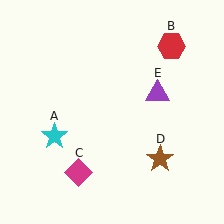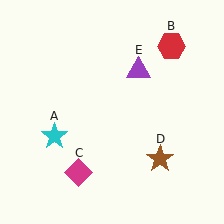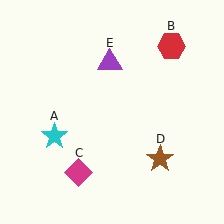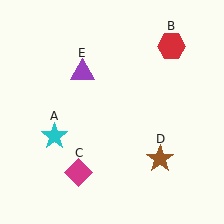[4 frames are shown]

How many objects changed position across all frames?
1 object changed position: purple triangle (object E).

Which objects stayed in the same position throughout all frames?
Cyan star (object A) and red hexagon (object B) and magenta diamond (object C) and brown star (object D) remained stationary.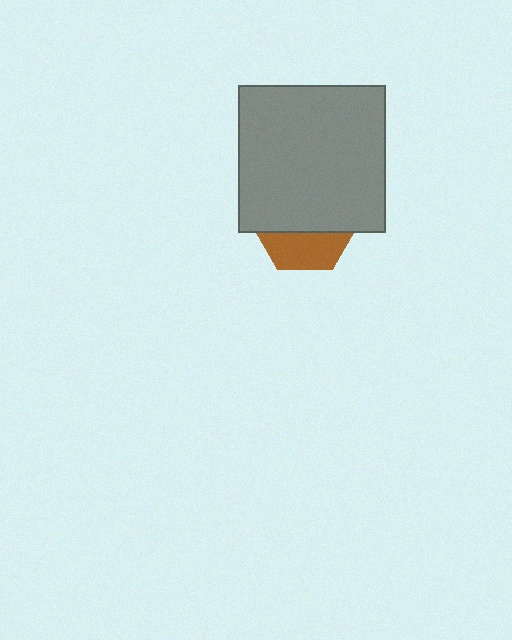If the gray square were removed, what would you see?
You would see the complete brown hexagon.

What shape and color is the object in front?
The object in front is a gray square.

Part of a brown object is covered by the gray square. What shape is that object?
It is a hexagon.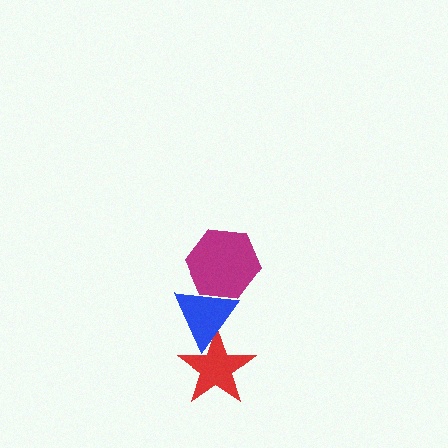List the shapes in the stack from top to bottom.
From top to bottom: the magenta hexagon, the blue triangle, the red star.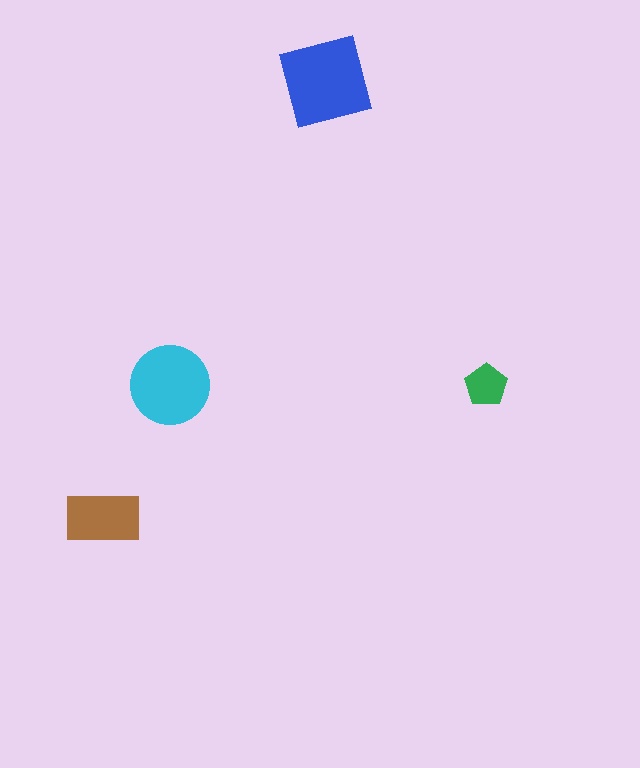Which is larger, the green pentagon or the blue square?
The blue square.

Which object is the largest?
The blue square.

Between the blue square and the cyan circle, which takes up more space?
The blue square.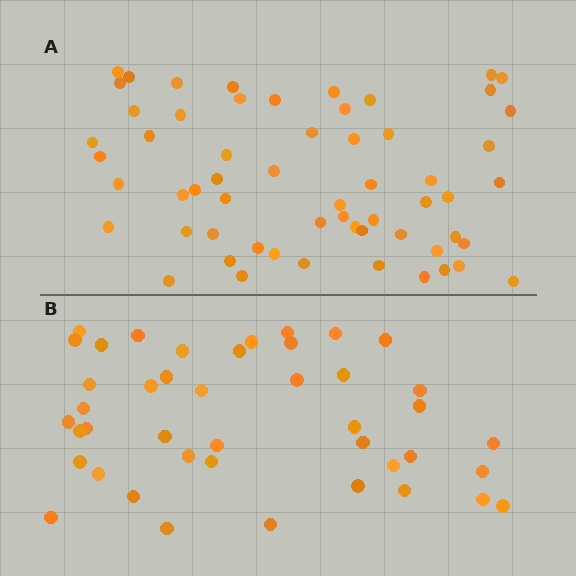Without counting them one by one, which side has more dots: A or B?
Region A (the top region) has more dots.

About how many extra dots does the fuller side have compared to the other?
Region A has approximately 15 more dots than region B.